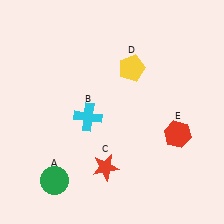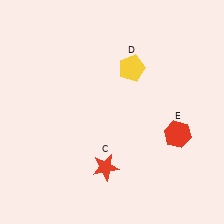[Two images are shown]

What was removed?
The green circle (A), the cyan cross (B) were removed in Image 2.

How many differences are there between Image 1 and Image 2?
There are 2 differences between the two images.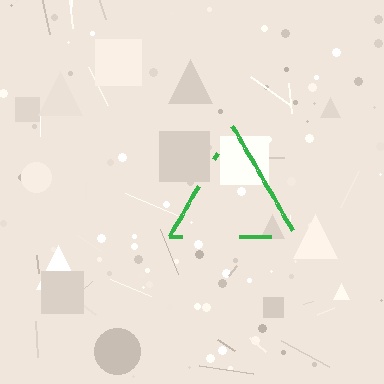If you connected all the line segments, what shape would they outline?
They would outline a triangle.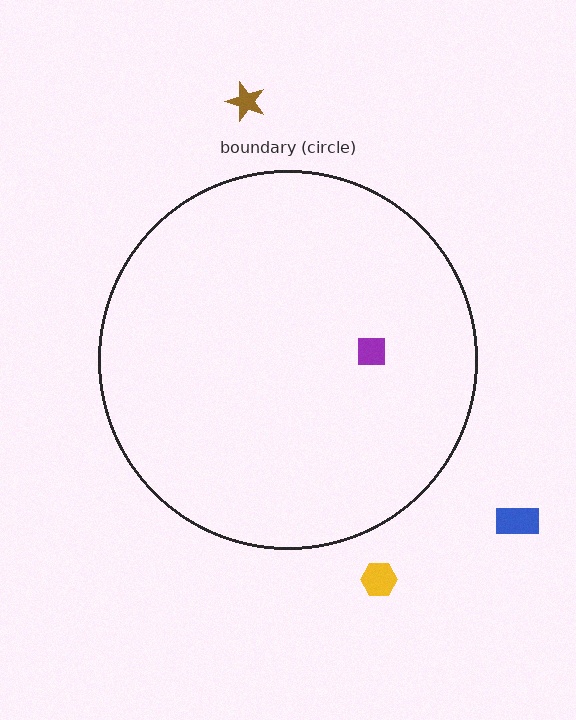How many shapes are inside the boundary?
1 inside, 3 outside.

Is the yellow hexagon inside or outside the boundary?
Outside.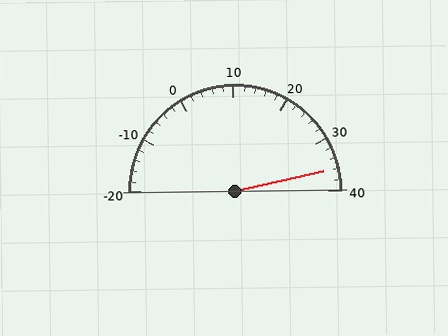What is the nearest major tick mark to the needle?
The nearest major tick mark is 40.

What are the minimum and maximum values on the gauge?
The gauge ranges from -20 to 40.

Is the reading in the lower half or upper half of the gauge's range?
The reading is in the upper half of the range (-20 to 40).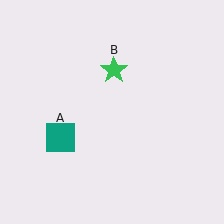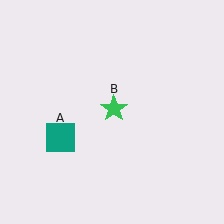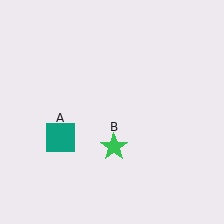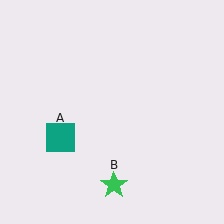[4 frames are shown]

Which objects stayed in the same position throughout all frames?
Teal square (object A) remained stationary.